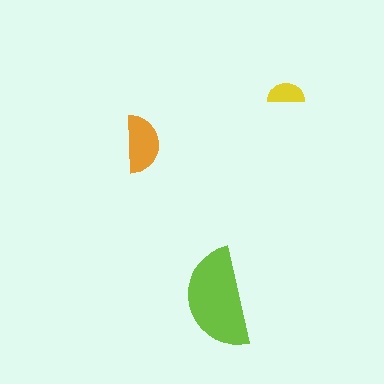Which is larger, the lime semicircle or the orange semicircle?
The lime one.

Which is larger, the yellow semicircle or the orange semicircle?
The orange one.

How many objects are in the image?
There are 3 objects in the image.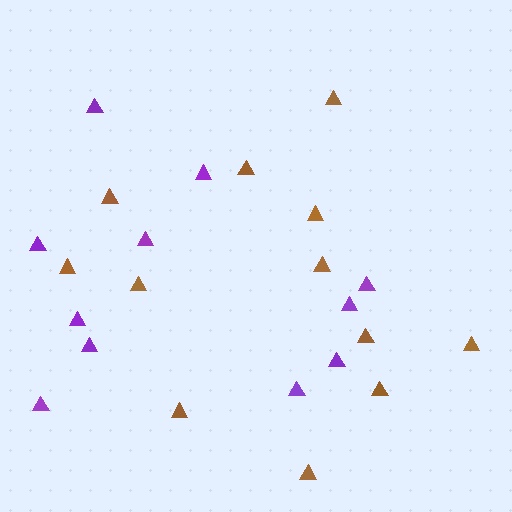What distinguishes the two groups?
There are 2 groups: one group of brown triangles (12) and one group of purple triangles (11).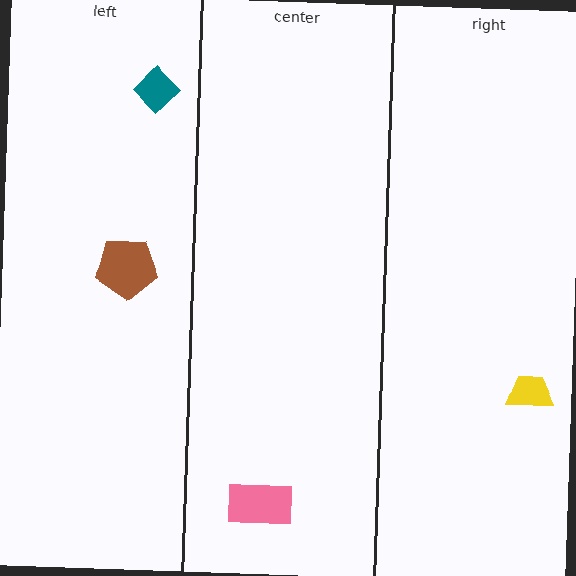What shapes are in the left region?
The brown pentagon, the teal diamond.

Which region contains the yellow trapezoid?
The right region.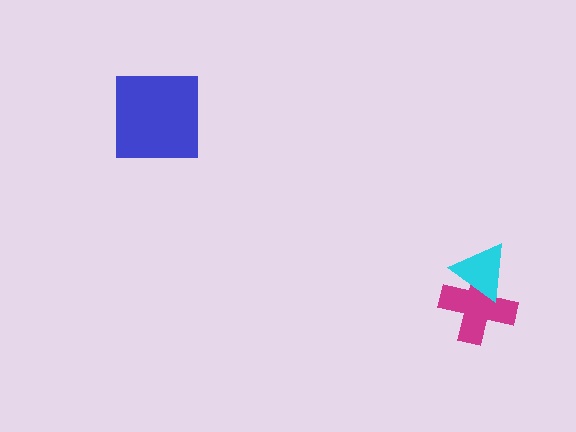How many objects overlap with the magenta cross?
1 object overlaps with the magenta cross.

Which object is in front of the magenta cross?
The cyan triangle is in front of the magenta cross.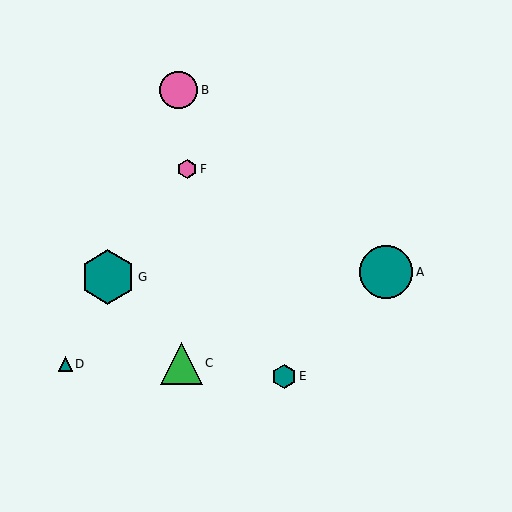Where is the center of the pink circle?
The center of the pink circle is at (179, 90).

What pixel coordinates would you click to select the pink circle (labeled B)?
Click at (179, 90) to select the pink circle B.